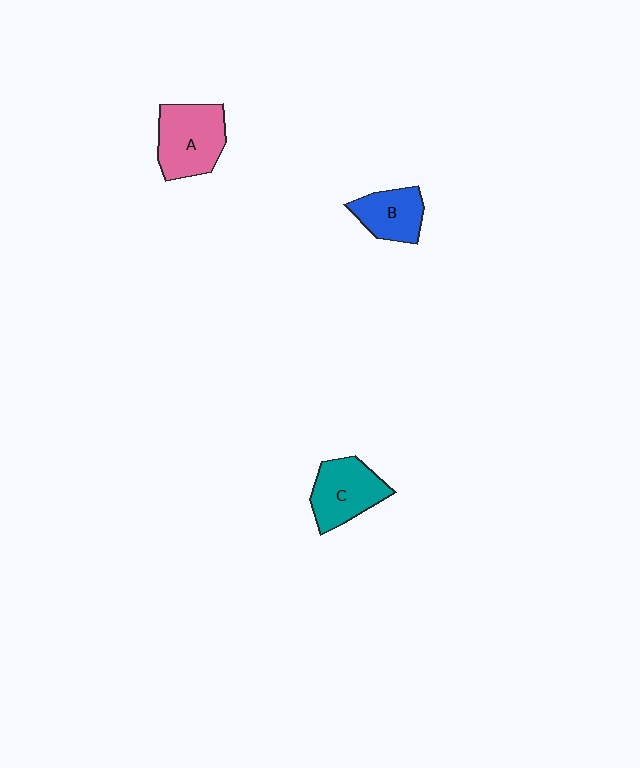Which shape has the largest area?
Shape A (pink).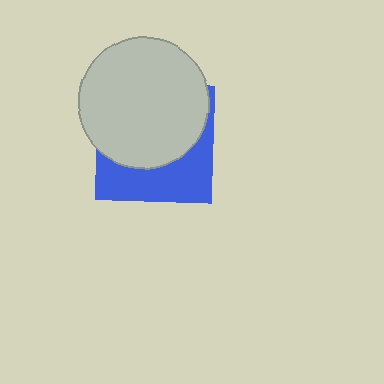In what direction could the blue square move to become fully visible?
The blue square could move down. That would shift it out from behind the light gray circle entirely.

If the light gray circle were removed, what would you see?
You would see the complete blue square.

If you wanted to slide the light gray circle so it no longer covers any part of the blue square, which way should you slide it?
Slide it up — that is the most direct way to separate the two shapes.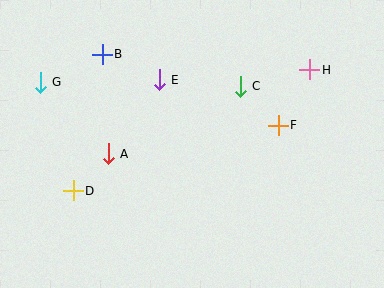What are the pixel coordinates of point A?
Point A is at (108, 154).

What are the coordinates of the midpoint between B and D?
The midpoint between B and D is at (88, 123).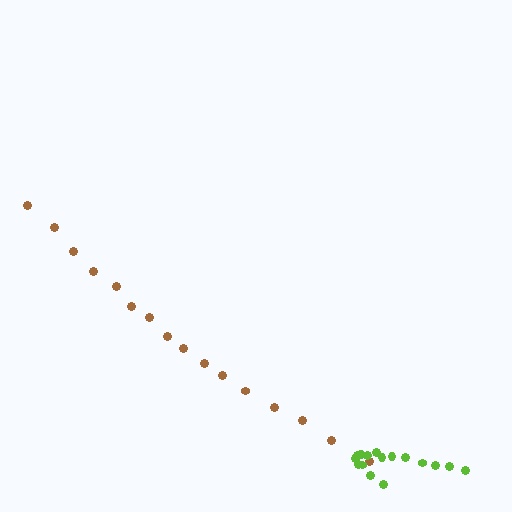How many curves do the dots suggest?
There are 2 distinct paths.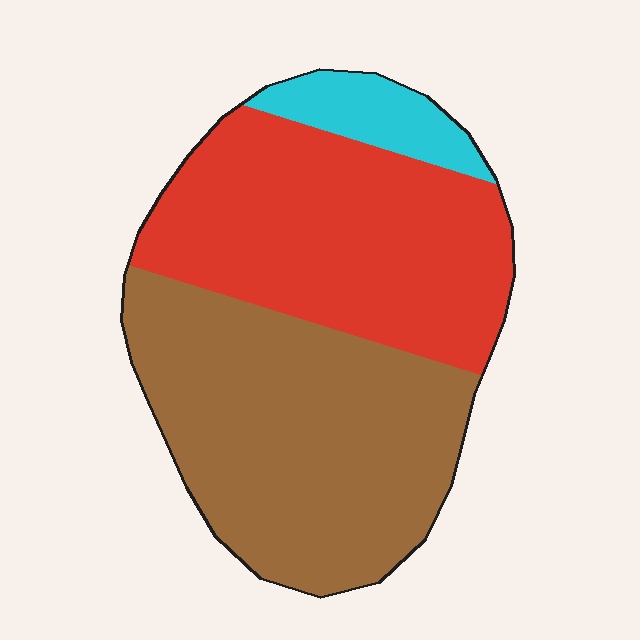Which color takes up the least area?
Cyan, at roughly 10%.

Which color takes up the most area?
Brown, at roughly 50%.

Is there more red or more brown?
Brown.